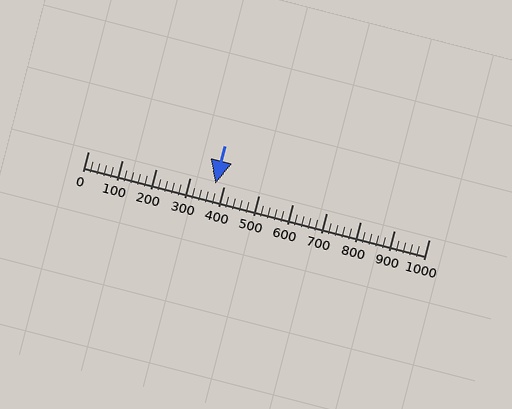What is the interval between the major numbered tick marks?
The major tick marks are spaced 100 units apart.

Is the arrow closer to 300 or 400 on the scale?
The arrow is closer to 400.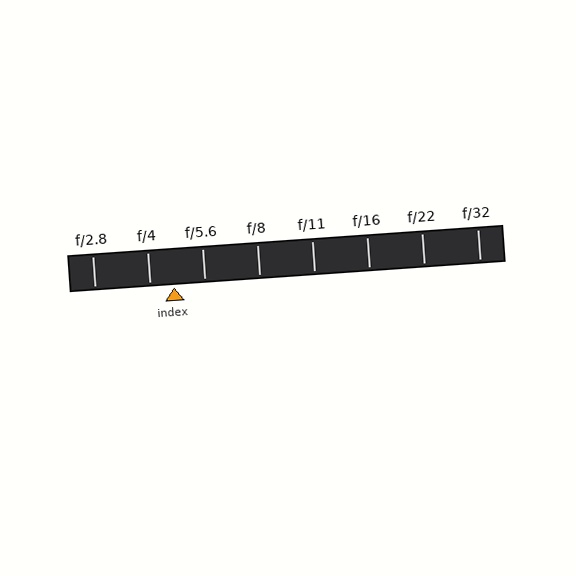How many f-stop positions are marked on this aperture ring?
There are 8 f-stop positions marked.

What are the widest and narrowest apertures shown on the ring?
The widest aperture shown is f/2.8 and the narrowest is f/32.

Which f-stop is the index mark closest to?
The index mark is closest to f/4.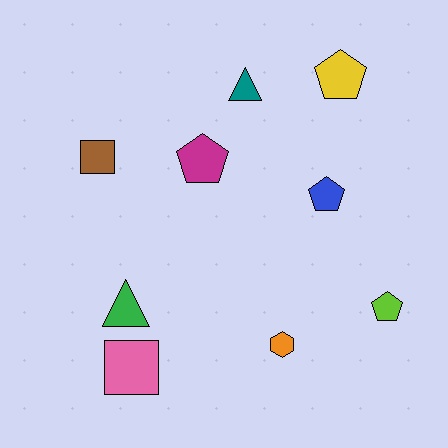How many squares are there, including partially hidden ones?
There are 2 squares.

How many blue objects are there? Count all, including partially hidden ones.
There is 1 blue object.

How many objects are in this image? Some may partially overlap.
There are 9 objects.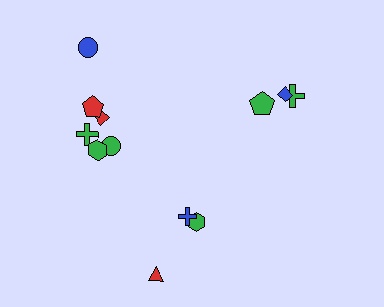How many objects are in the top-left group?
There are 6 objects.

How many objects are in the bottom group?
There are 3 objects.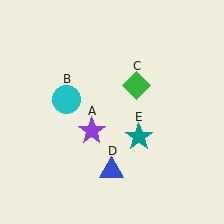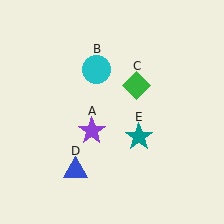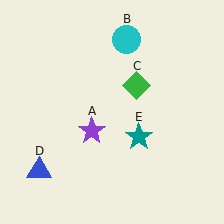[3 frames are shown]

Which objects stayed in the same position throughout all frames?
Purple star (object A) and green diamond (object C) and teal star (object E) remained stationary.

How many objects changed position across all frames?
2 objects changed position: cyan circle (object B), blue triangle (object D).